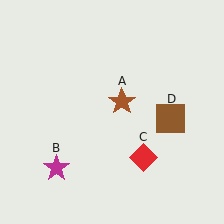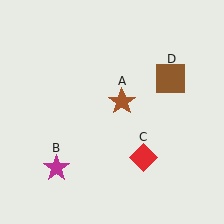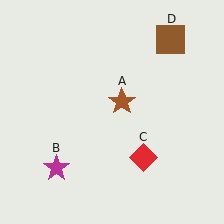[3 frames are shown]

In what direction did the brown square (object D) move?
The brown square (object D) moved up.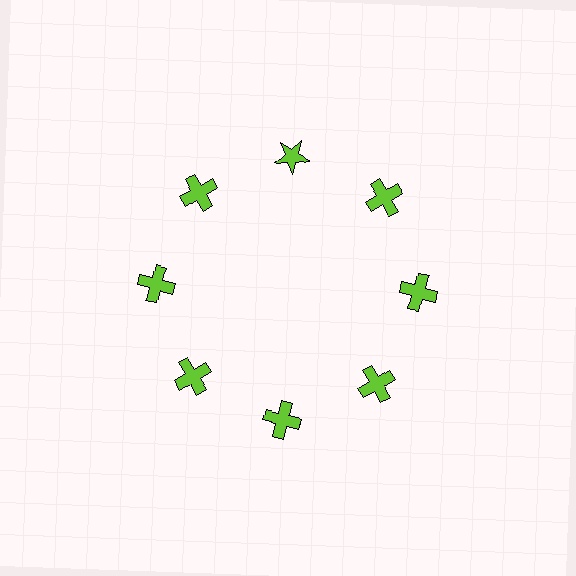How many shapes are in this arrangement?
There are 8 shapes arranged in a ring pattern.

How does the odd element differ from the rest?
It has a different shape: star instead of cross.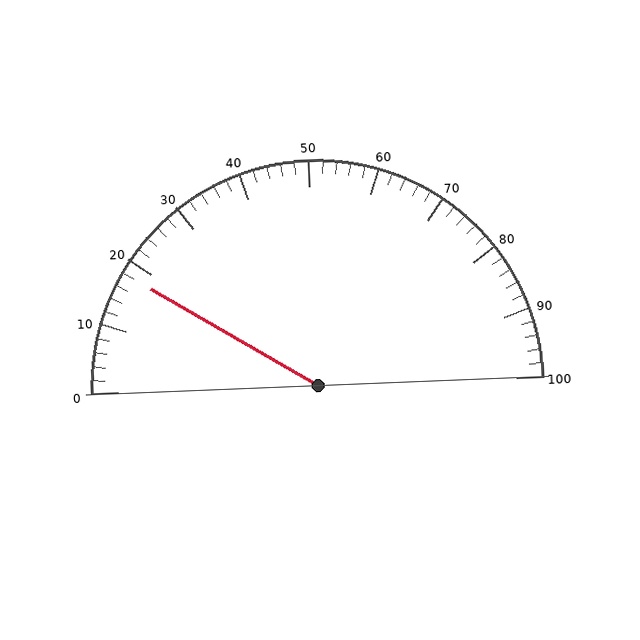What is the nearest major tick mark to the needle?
The nearest major tick mark is 20.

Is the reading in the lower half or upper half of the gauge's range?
The reading is in the lower half of the range (0 to 100).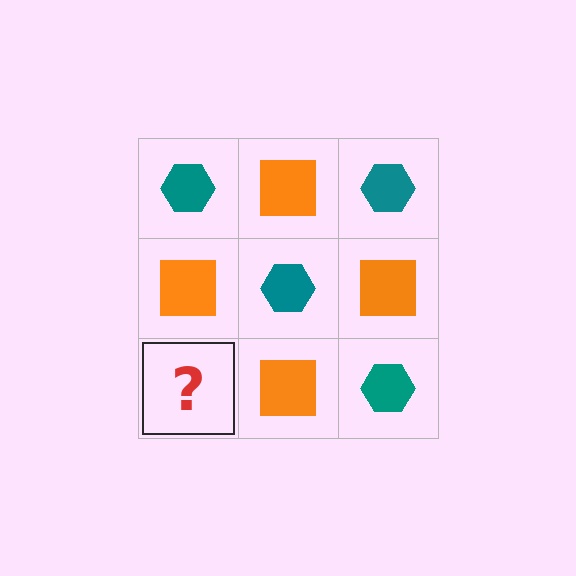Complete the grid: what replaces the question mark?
The question mark should be replaced with a teal hexagon.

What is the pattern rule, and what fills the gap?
The rule is that it alternates teal hexagon and orange square in a checkerboard pattern. The gap should be filled with a teal hexagon.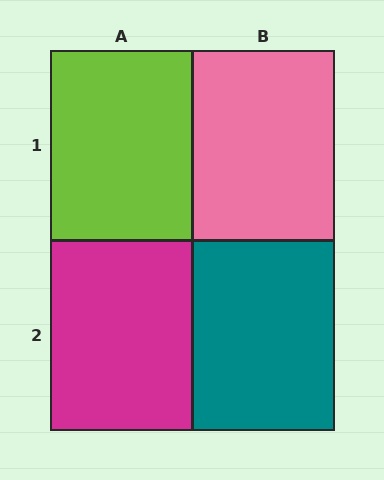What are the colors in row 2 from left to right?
Magenta, teal.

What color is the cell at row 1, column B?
Pink.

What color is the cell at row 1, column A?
Lime.